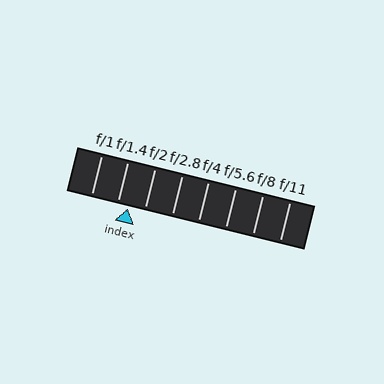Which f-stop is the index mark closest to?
The index mark is closest to f/1.4.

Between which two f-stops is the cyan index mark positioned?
The index mark is between f/1.4 and f/2.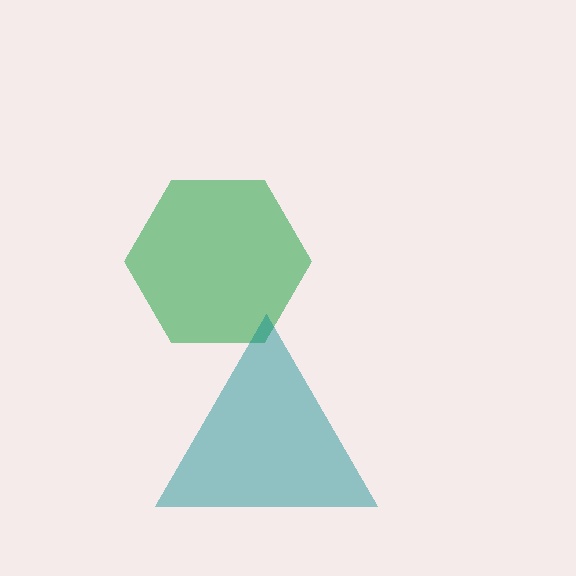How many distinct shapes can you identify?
There are 2 distinct shapes: a green hexagon, a teal triangle.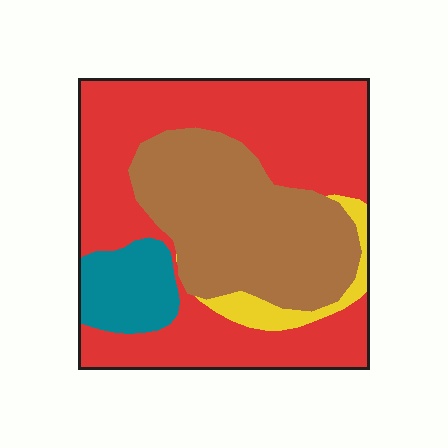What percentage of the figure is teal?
Teal takes up about one tenth (1/10) of the figure.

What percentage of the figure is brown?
Brown covers around 30% of the figure.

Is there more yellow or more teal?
Teal.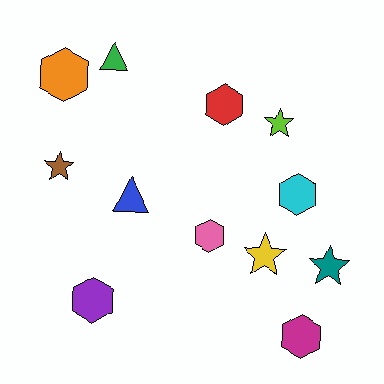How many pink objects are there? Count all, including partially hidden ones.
There is 1 pink object.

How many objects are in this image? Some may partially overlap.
There are 12 objects.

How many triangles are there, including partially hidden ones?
There are 2 triangles.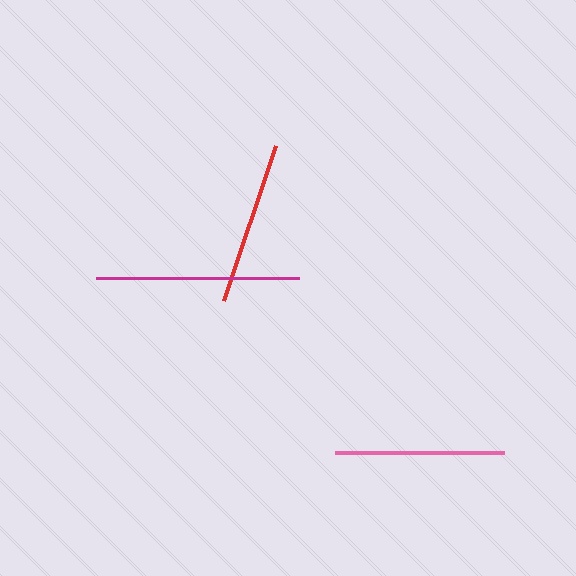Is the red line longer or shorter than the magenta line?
The magenta line is longer than the red line.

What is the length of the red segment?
The red segment is approximately 164 pixels long.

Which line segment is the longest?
The magenta line is the longest at approximately 202 pixels.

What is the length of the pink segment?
The pink segment is approximately 169 pixels long.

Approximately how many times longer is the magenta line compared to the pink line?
The magenta line is approximately 1.2 times the length of the pink line.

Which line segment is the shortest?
The red line is the shortest at approximately 164 pixels.